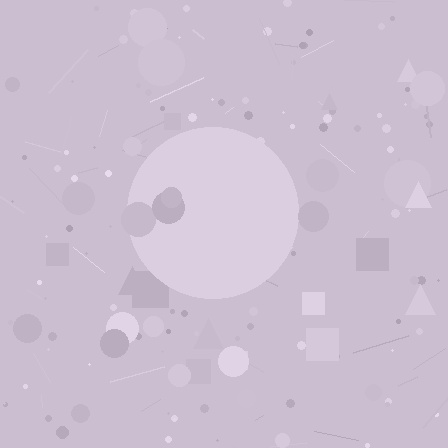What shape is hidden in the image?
A circle is hidden in the image.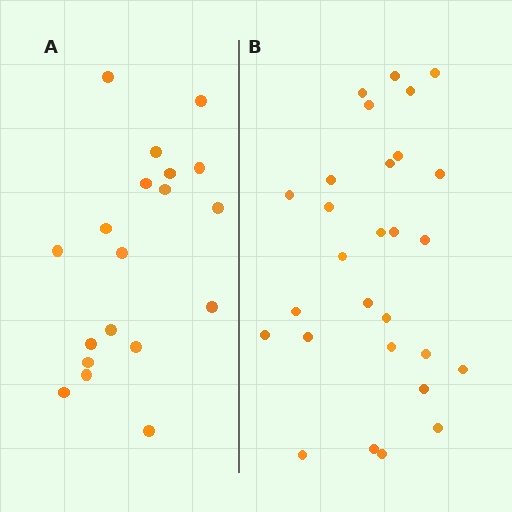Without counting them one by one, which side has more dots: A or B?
Region B (the right region) has more dots.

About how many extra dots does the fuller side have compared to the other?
Region B has roughly 8 or so more dots than region A.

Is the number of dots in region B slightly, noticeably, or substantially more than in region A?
Region B has substantially more. The ratio is roughly 1.5 to 1.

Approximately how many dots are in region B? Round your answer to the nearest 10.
About 30 dots. (The exact count is 28, which rounds to 30.)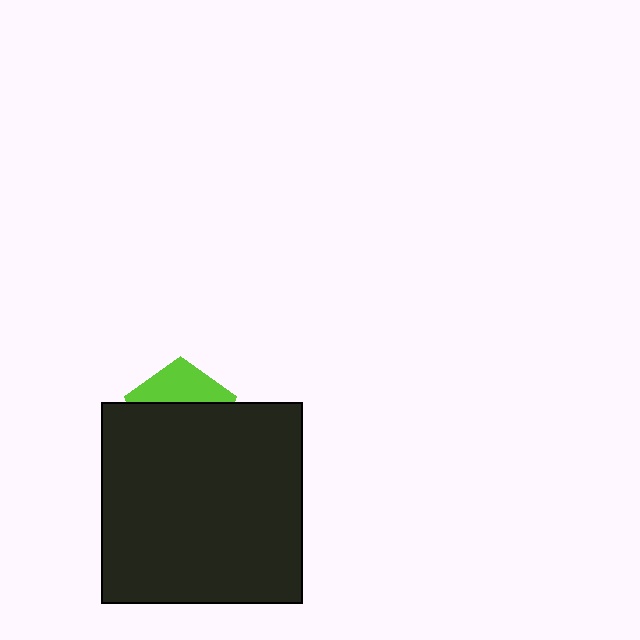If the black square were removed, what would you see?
You would see the complete lime pentagon.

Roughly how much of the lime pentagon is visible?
A small part of it is visible (roughly 34%).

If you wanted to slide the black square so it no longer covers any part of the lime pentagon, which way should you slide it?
Slide it down — that is the most direct way to separate the two shapes.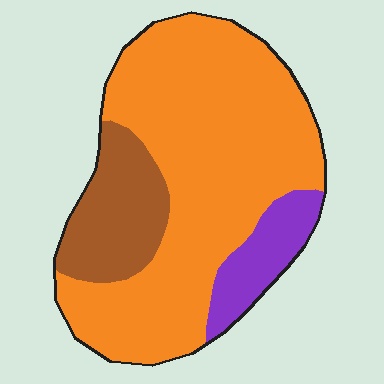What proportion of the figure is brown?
Brown takes up about one sixth (1/6) of the figure.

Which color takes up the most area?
Orange, at roughly 70%.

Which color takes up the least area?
Purple, at roughly 10%.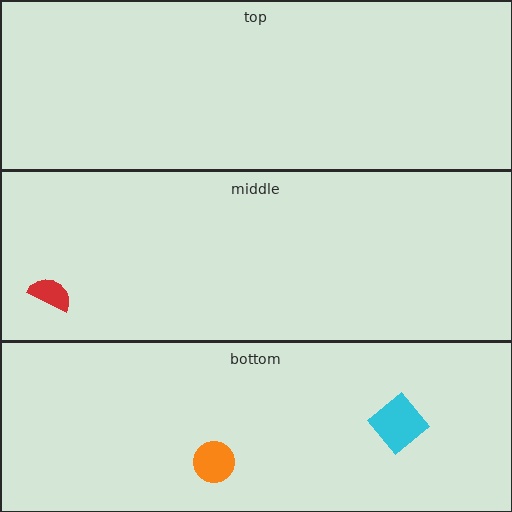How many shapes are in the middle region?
1.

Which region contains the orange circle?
The bottom region.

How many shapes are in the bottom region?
2.